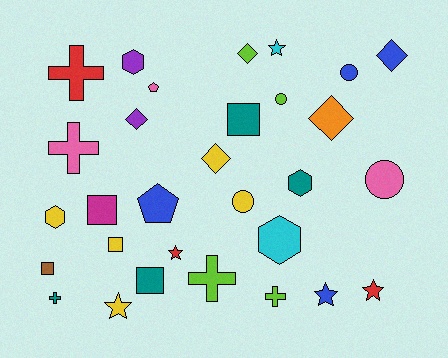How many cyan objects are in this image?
There are 2 cyan objects.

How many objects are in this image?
There are 30 objects.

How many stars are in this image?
There are 5 stars.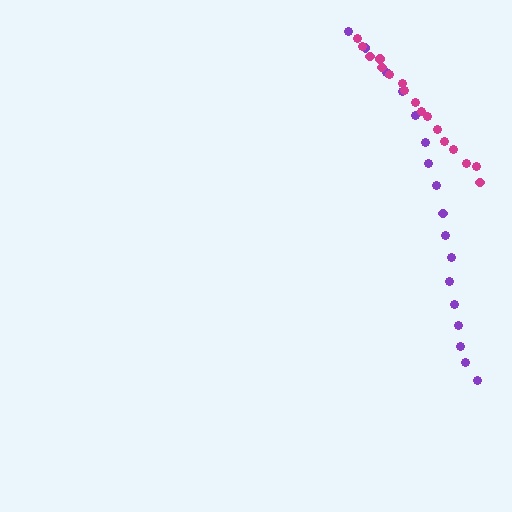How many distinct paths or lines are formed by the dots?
There are 2 distinct paths.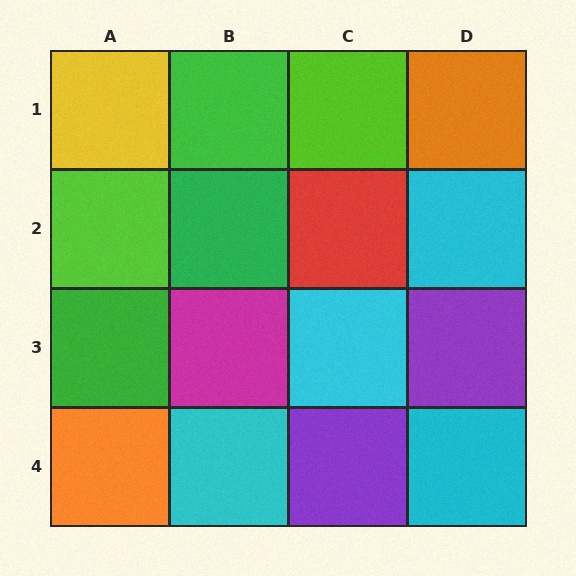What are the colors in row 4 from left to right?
Orange, cyan, purple, cyan.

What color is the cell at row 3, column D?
Purple.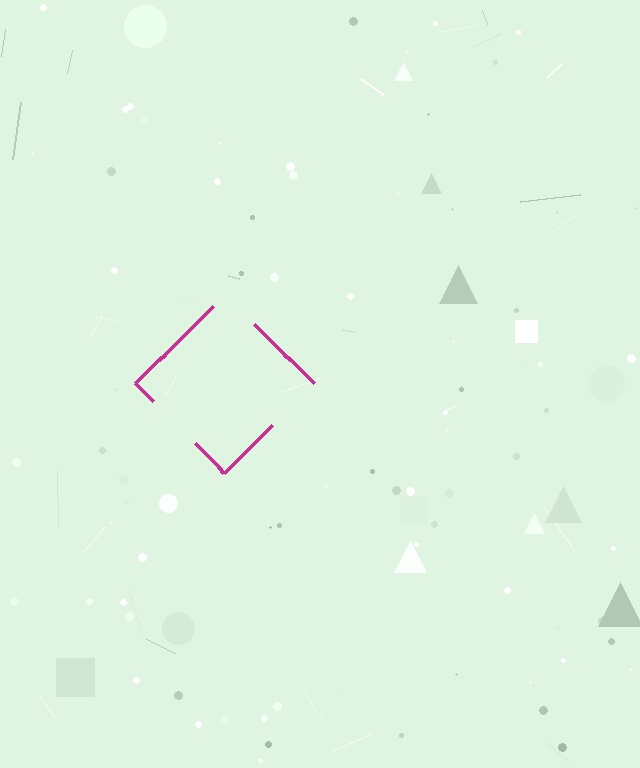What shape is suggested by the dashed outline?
The dashed outline suggests a diamond.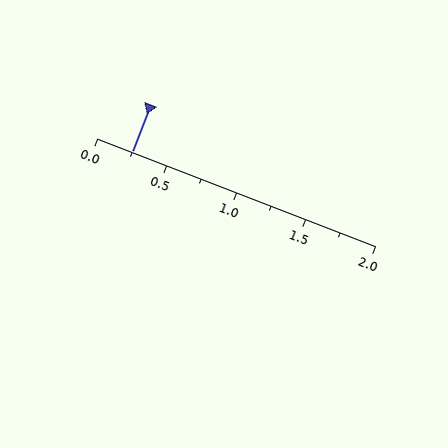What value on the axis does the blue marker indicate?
The marker indicates approximately 0.25.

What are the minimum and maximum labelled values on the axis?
The axis runs from 0.0 to 2.0.